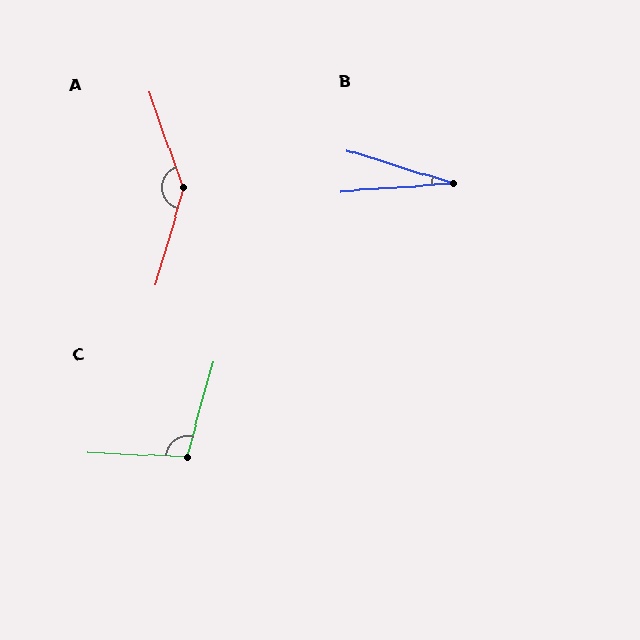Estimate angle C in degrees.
Approximately 103 degrees.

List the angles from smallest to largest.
B (21°), C (103°), A (145°).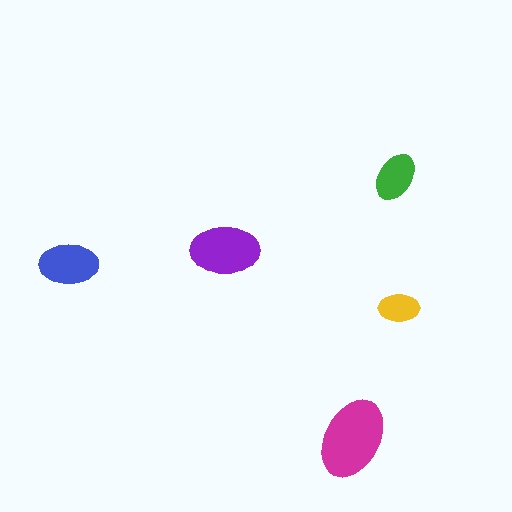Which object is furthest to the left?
The blue ellipse is leftmost.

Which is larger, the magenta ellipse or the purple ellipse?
The magenta one.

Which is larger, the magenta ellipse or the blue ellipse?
The magenta one.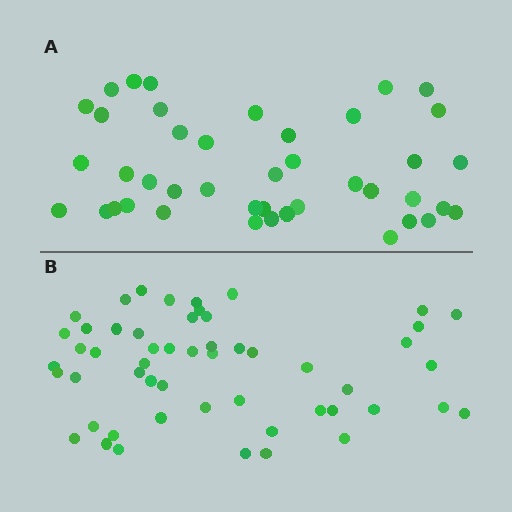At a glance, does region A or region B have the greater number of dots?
Region B (the bottom region) has more dots.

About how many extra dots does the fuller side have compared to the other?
Region B has roughly 12 or so more dots than region A.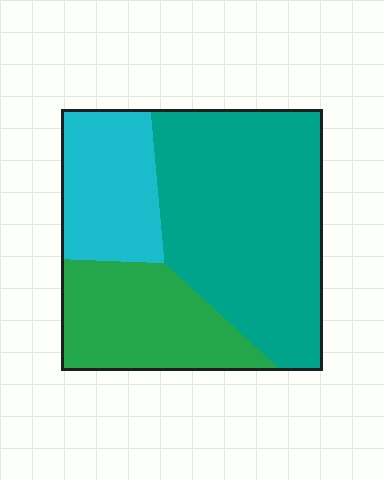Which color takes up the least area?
Cyan, at roughly 20%.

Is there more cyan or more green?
Green.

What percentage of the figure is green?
Green covers 26% of the figure.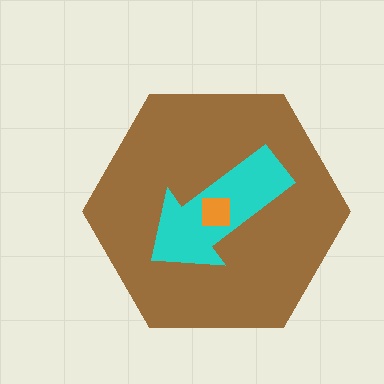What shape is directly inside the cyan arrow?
The orange square.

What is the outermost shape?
The brown hexagon.